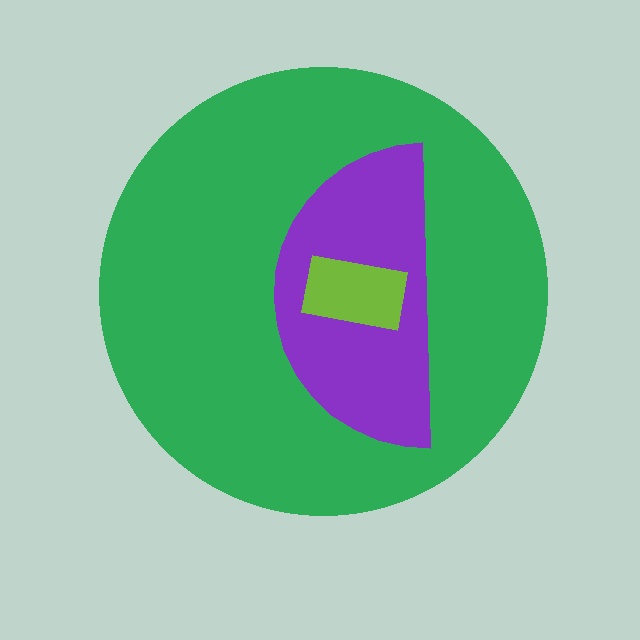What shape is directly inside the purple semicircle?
The lime rectangle.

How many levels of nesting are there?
3.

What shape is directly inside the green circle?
The purple semicircle.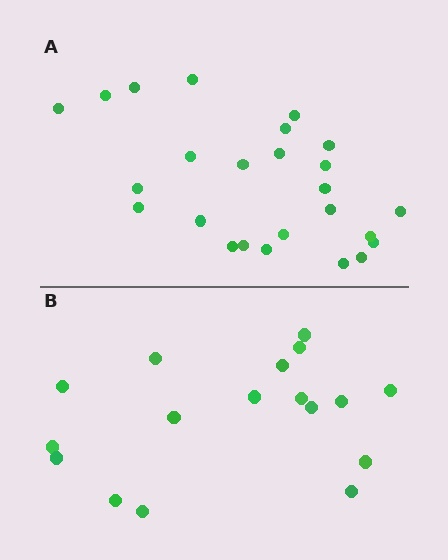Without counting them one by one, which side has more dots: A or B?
Region A (the top region) has more dots.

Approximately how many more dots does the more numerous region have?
Region A has roughly 8 or so more dots than region B.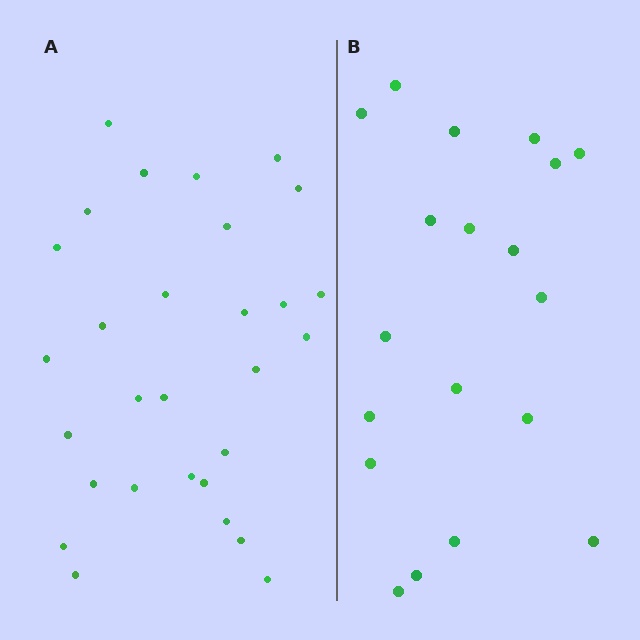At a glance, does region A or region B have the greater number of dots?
Region A (the left region) has more dots.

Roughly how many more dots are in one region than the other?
Region A has roughly 10 or so more dots than region B.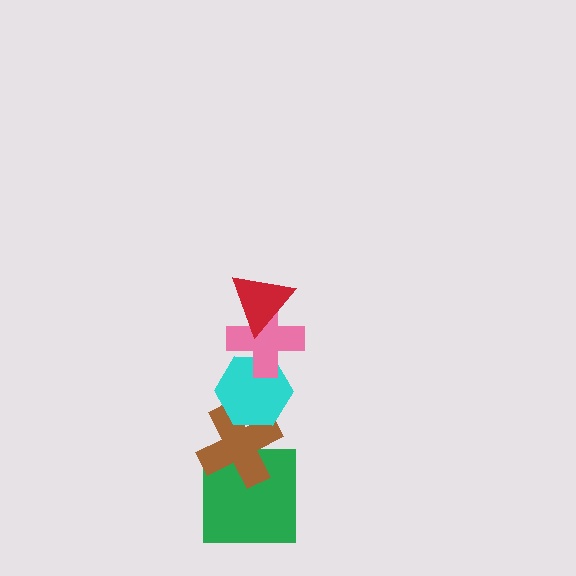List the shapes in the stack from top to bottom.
From top to bottom: the red triangle, the pink cross, the cyan hexagon, the brown cross, the green square.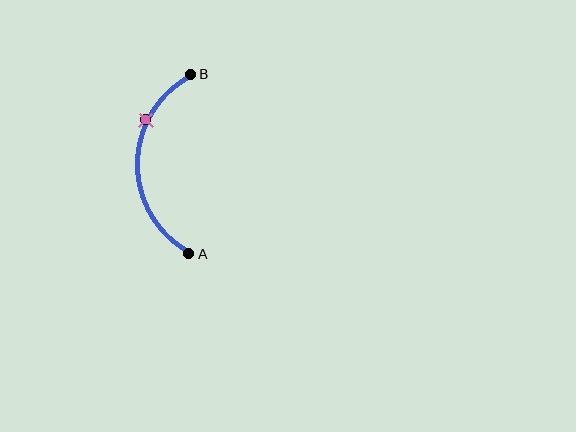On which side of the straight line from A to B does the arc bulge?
The arc bulges to the left of the straight line connecting A and B.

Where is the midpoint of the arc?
The arc midpoint is the point on the curve farthest from the straight line joining A and B. It sits to the left of that line.